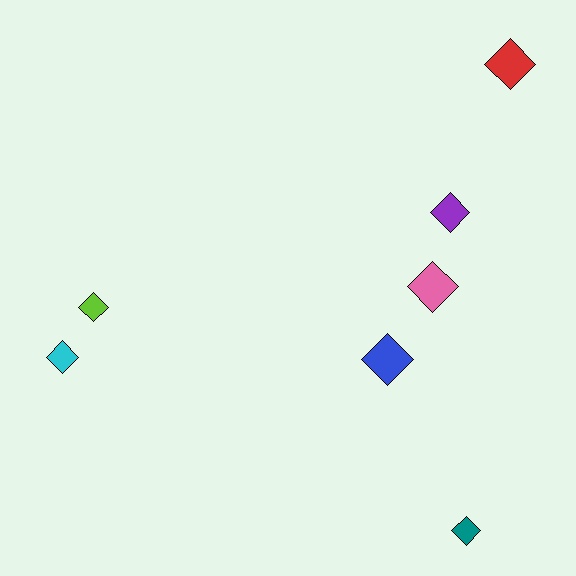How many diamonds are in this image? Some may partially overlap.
There are 7 diamonds.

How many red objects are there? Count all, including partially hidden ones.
There is 1 red object.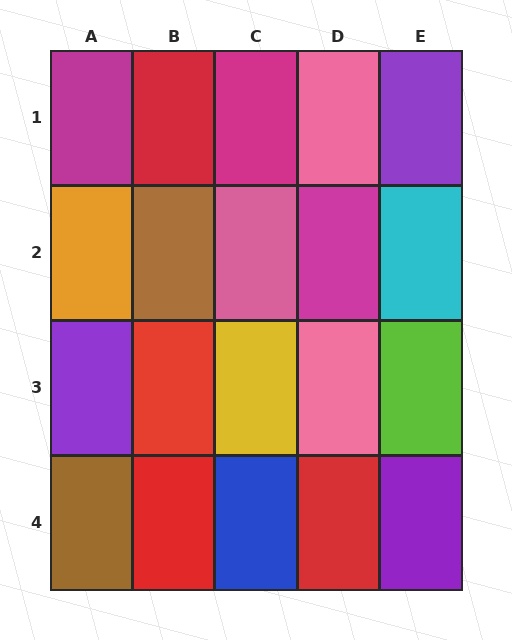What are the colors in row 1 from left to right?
Magenta, red, magenta, pink, purple.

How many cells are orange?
1 cell is orange.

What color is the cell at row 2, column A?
Orange.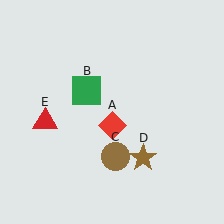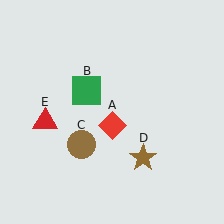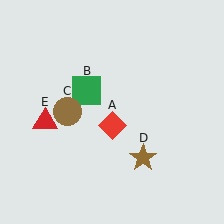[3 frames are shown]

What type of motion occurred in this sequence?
The brown circle (object C) rotated clockwise around the center of the scene.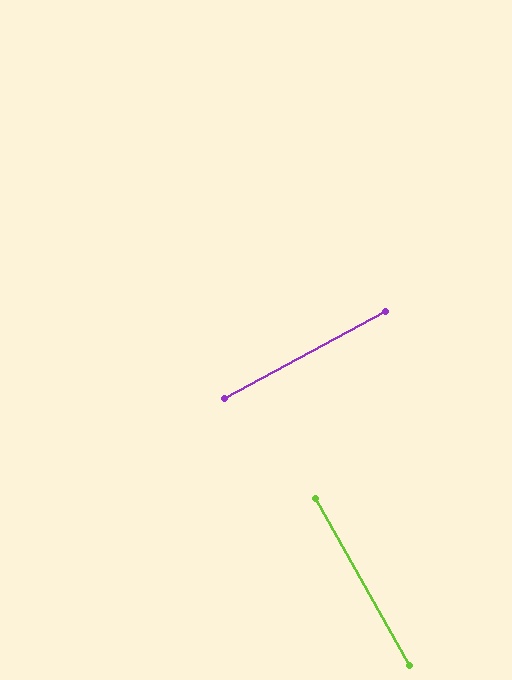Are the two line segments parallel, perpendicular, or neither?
Perpendicular — they meet at approximately 89°.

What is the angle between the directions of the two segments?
Approximately 89 degrees.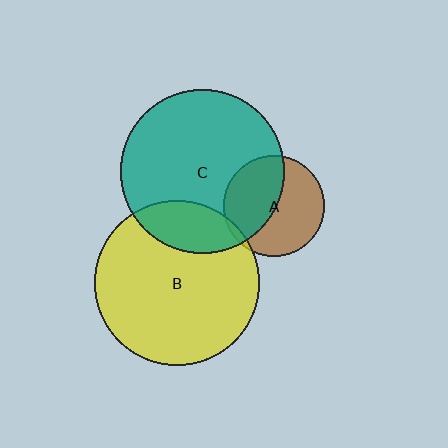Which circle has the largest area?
Circle B (yellow).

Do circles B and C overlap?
Yes.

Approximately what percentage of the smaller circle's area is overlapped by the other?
Approximately 20%.